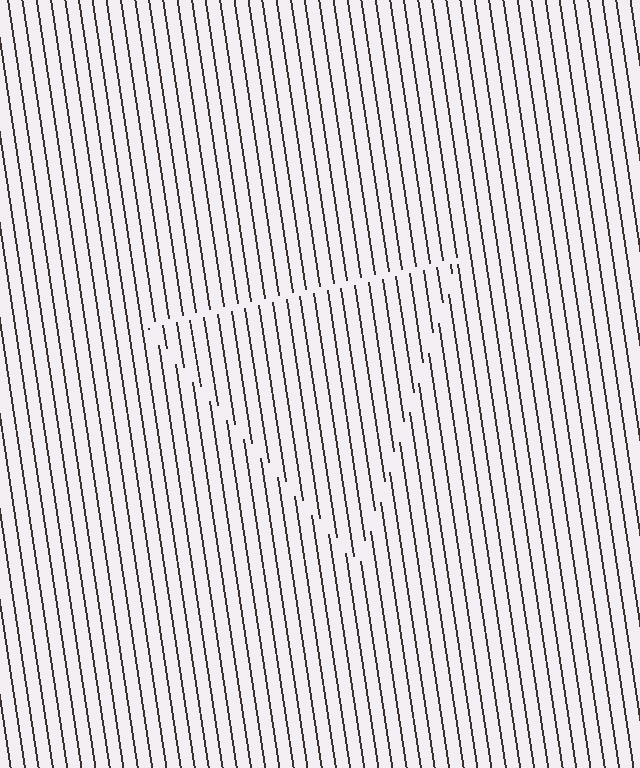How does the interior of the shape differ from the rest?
The interior of the shape contains the same grating, shifted by half a period — the contour is defined by the phase discontinuity where line-ends from the inner and outer gratings abut.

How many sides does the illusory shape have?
3 sides — the line-ends trace a triangle.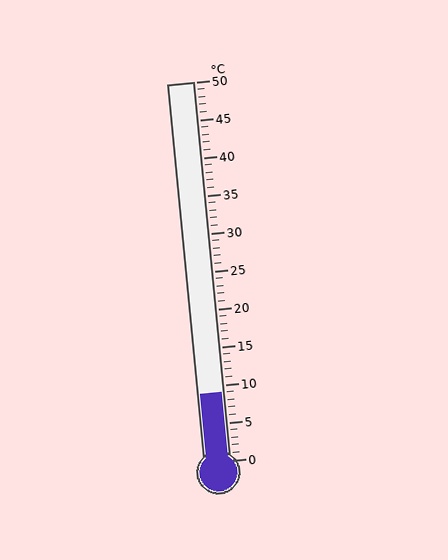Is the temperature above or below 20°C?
The temperature is below 20°C.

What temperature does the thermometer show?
The thermometer shows approximately 9°C.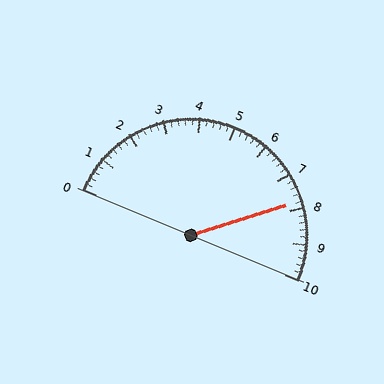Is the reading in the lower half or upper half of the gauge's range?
The reading is in the upper half of the range (0 to 10).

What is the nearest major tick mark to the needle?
The nearest major tick mark is 8.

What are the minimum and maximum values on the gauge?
The gauge ranges from 0 to 10.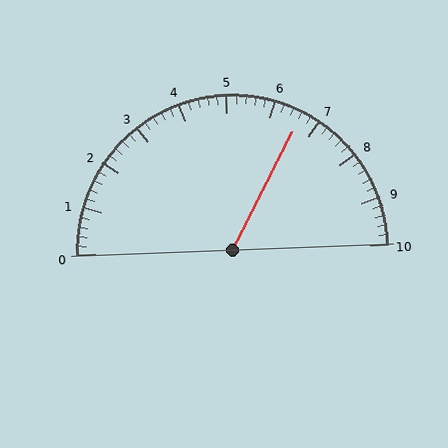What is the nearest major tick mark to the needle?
The nearest major tick mark is 7.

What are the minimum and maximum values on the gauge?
The gauge ranges from 0 to 10.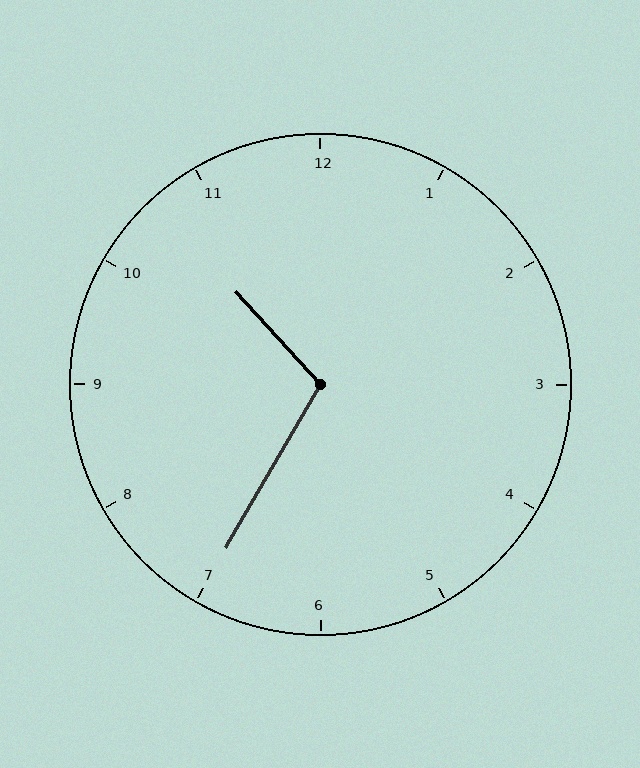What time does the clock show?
10:35.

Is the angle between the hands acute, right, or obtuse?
It is obtuse.